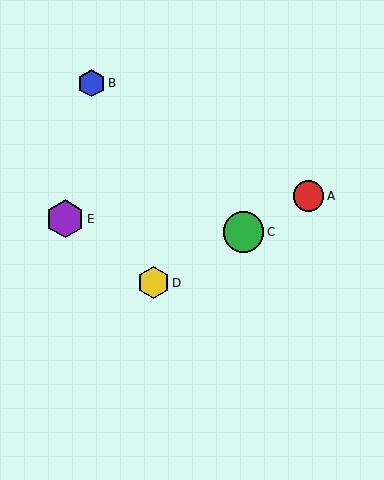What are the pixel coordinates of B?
Object B is at (92, 83).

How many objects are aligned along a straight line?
3 objects (A, C, D) are aligned along a straight line.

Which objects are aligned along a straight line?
Objects A, C, D are aligned along a straight line.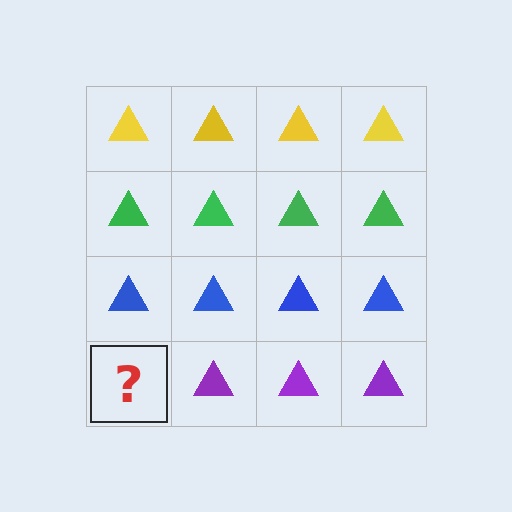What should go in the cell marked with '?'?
The missing cell should contain a purple triangle.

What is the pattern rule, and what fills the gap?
The rule is that each row has a consistent color. The gap should be filled with a purple triangle.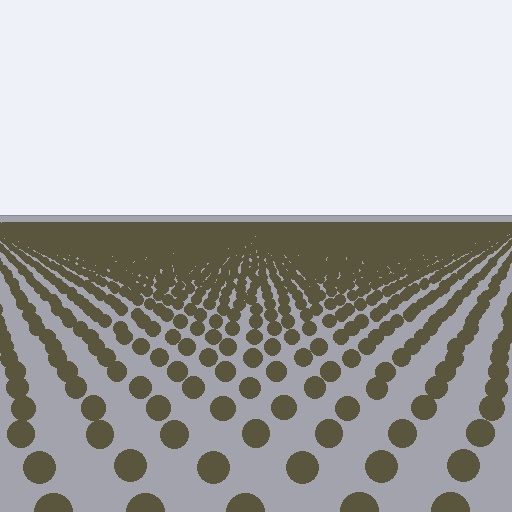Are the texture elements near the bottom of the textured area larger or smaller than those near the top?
Larger. Near the bottom, elements are closer to the viewer and appear at a bigger on-screen size.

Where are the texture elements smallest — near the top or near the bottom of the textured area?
Near the top.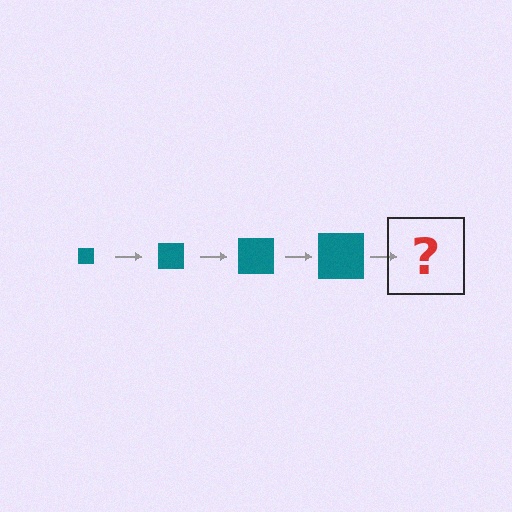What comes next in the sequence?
The next element should be a teal square, larger than the previous one.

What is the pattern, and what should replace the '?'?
The pattern is that the square gets progressively larger each step. The '?' should be a teal square, larger than the previous one.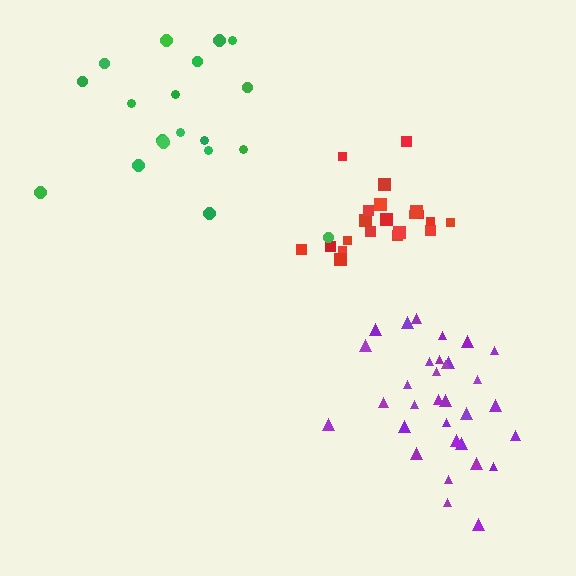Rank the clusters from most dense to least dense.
purple, red, green.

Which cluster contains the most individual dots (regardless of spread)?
Purple (33).